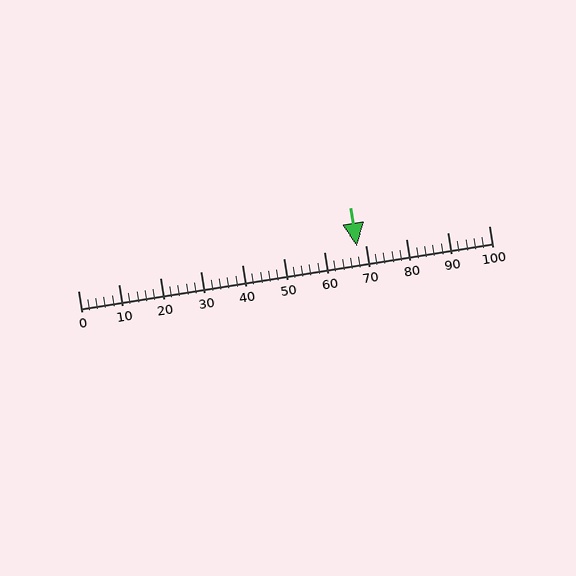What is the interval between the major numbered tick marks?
The major tick marks are spaced 10 units apart.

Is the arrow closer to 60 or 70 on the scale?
The arrow is closer to 70.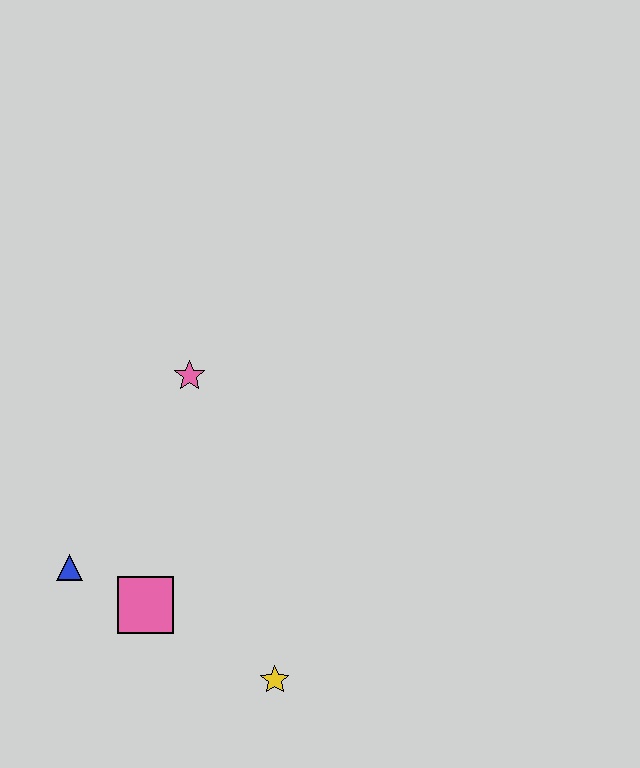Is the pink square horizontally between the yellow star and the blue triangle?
Yes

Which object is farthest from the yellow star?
The pink star is farthest from the yellow star.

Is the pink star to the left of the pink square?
No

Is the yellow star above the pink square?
No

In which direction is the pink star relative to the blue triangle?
The pink star is above the blue triangle.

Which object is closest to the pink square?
The blue triangle is closest to the pink square.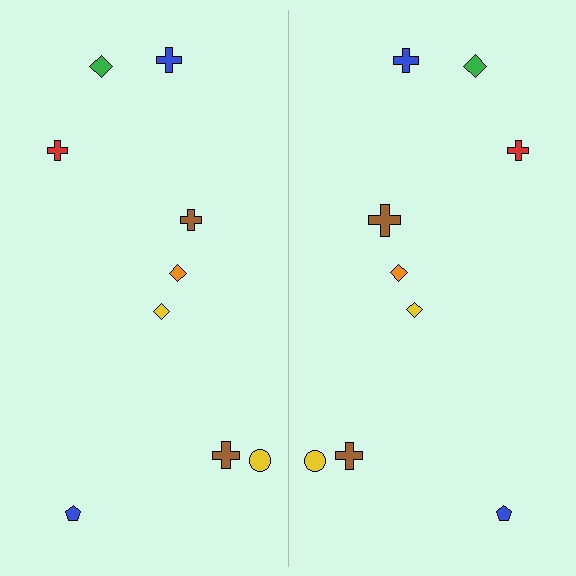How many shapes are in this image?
There are 18 shapes in this image.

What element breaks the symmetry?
The brown cross on the right side has a different size than its mirror counterpart.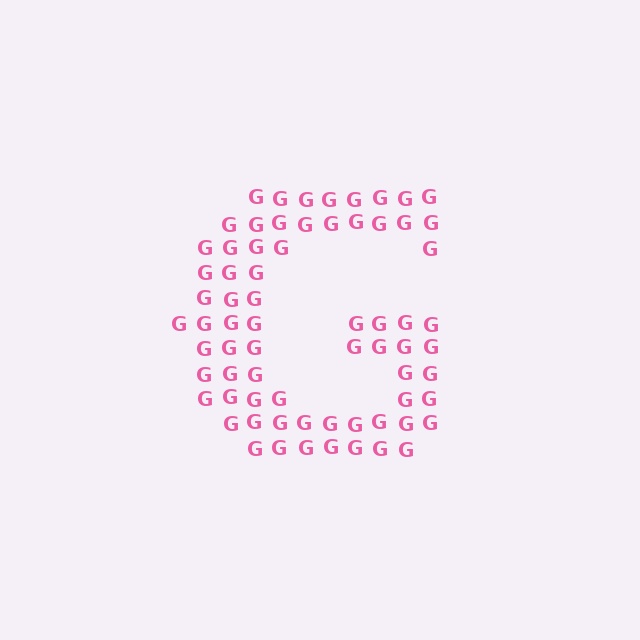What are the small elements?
The small elements are letter G's.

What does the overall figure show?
The overall figure shows the letter G.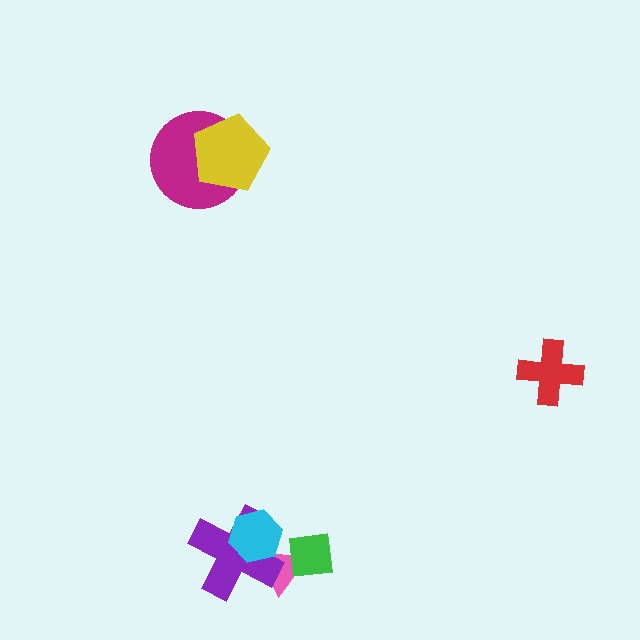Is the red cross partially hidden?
No, no other shape covers it.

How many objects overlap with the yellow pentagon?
1 object overlaps with the yellow pentagon.